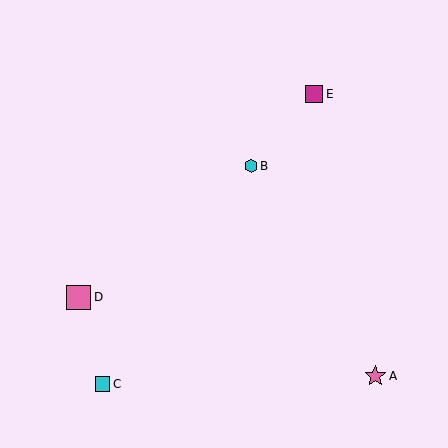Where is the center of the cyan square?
The center of the cyan square is at (103, 384).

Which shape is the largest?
The pink square (labeled D) is the largest.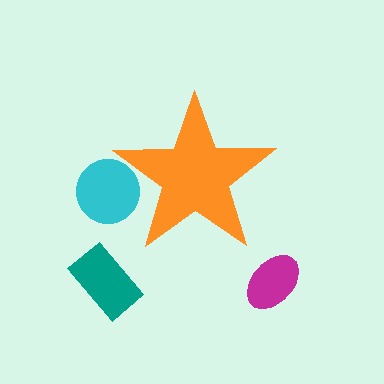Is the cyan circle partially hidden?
Yes, the cyan circle is partially hidden behind the orange star.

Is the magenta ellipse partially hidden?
No, the magenta ellipse is fully visible.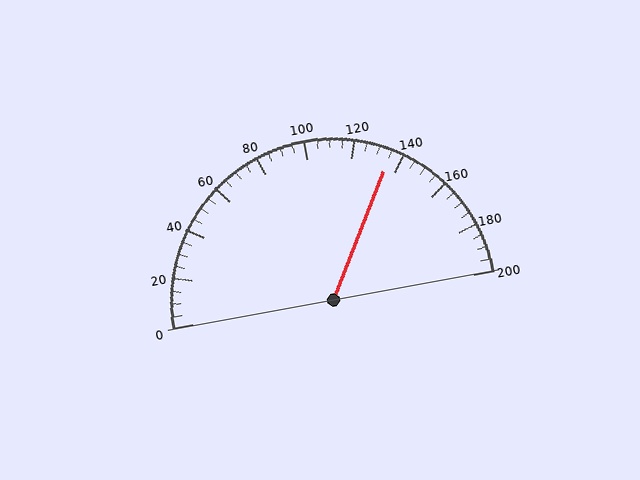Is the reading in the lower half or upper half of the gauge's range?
The reading is in the upper half of the range (0 to 200).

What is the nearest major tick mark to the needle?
The nearest major tick mark is 140.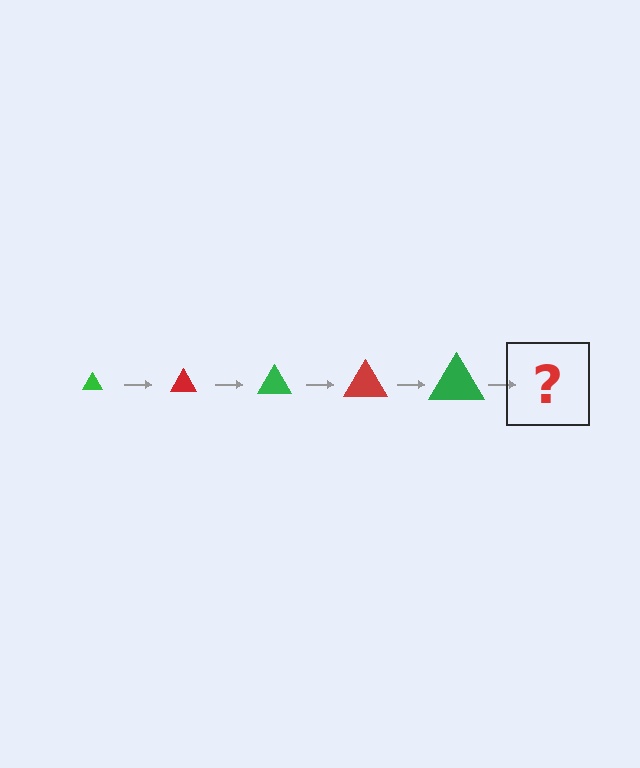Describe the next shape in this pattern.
It should be a red triangle, larger than the previous one.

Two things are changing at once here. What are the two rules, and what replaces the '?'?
The two rules are that the triangle grows larger each step and the color cycles through green and red. The '?' should be a red triangle, larger than the previous one.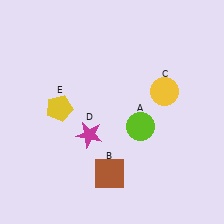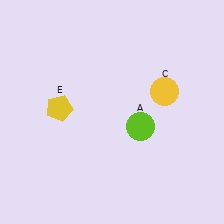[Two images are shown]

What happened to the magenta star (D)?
The magenta star (D) was removed in Image 2. It was in the bottom-left area of Image 1.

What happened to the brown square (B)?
The brown square (B) was removed in Image 2. It was in the bottom-left area of Image 1.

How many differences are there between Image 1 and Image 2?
There are 2 differences between the two images.